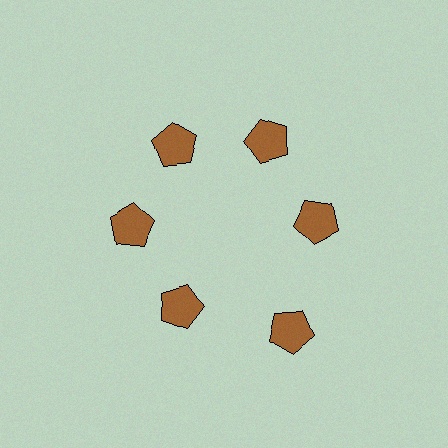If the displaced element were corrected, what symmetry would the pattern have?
It would have 6-fold rotational symmetry — the pattern would map onto itself every 60 degrees.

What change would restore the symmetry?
The symmetry would be restored by moving it inward, back onto the ring so that all 6 pentagons sit at equal angles and equal distance from the center.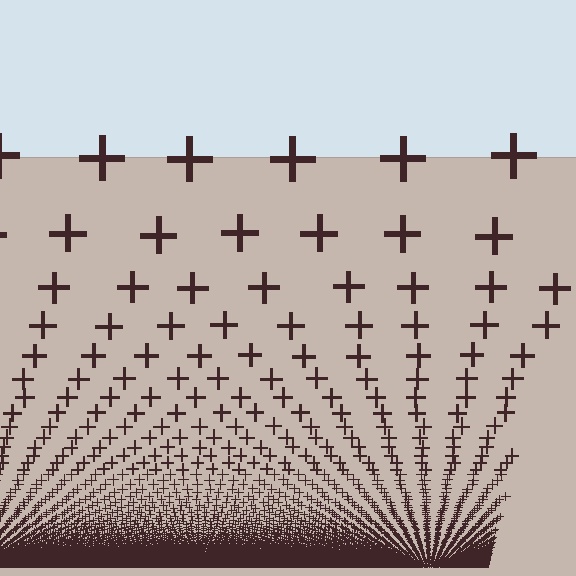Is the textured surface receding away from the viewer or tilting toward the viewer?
The surface appears to tilt toward the viewer. Texture elements get larger and sparser toward the top.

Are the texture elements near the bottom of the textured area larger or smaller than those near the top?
Smaller. The gradient is inverted — elements near the bottom are smaller and denser.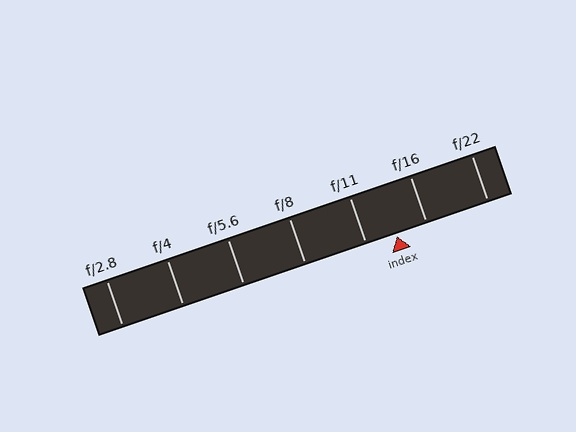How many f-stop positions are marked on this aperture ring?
There are 7 f-stop positions marked.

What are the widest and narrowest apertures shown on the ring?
The widest aperture shown is f/2.8 and the narrowest is f/22.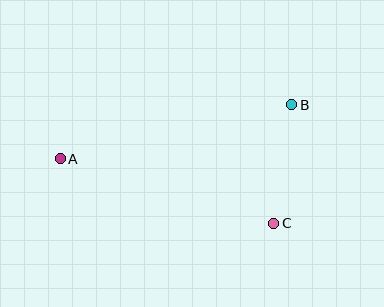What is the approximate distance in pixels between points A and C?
The distance between A and C is approximately 223 pixels.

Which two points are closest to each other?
Points B and C are closest to each other.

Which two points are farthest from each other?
Points A and B are farthest from each other.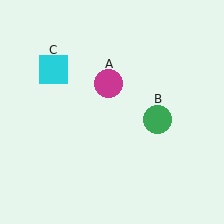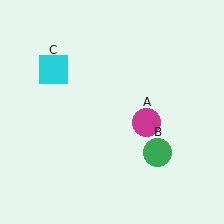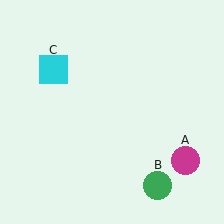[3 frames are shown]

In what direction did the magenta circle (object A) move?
The magenta circle (object A) moved down and to the right.